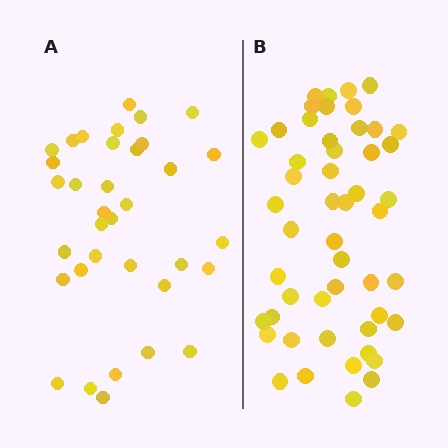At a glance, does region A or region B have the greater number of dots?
Region B (the right region) has more dots.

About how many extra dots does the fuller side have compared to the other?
Region B has approximately 15 more dots than region A.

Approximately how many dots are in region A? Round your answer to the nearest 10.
About 40 dots. (The exact count is 35, which rounds to 40.)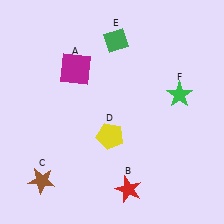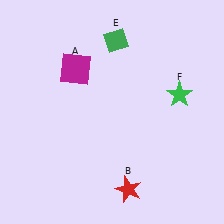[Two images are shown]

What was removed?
The brown star (C), the yellow pentagon (D) were removed in Image 2.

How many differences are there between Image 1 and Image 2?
There are 2 differences between the two images.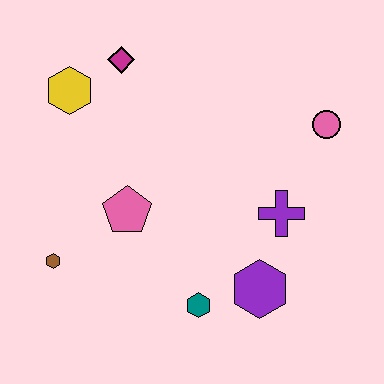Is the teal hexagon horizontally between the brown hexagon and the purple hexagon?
Yes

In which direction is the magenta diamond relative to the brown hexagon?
The magenta diamond is above the brown hexagon.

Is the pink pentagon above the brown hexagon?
Yes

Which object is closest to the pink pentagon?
The brown hexagon is closest to the pink pentagon.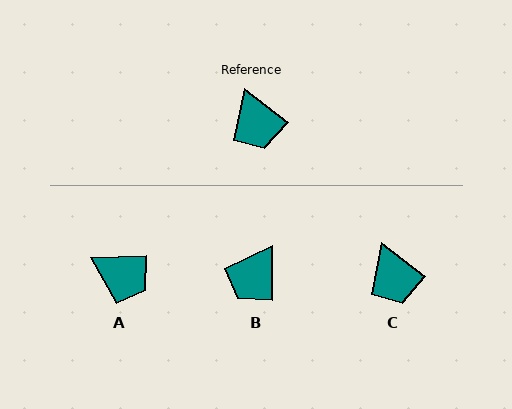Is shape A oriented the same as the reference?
No, it is off by about 40 degrees.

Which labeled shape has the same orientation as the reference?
C.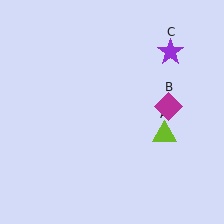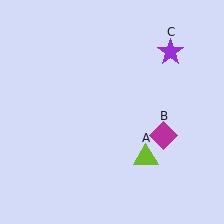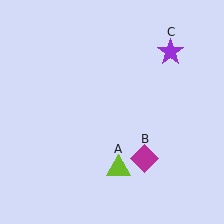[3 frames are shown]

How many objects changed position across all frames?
2 objects changed position: lime triangle (object A), magenta diamond (object B).